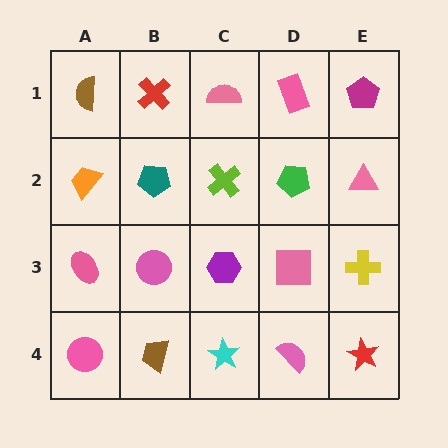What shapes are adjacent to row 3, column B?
A teal pentagon (row 2, column B), a brown trapezoid (row 4, column B), a pink ellipse (row 3, column A), a purple hexagon (row 3, column C).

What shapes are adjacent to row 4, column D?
A pink square (row 3, column D), a cyan star (row 4, column C), a red star (row 4, column E).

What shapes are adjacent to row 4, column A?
A pink ellipse (row 3, column A), a brown trapezoid (row 4, column B).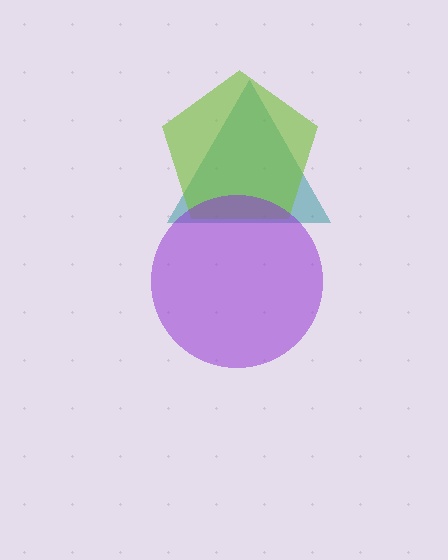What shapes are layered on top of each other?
The layered shapes are: a teal triangle, a lime pentagon, a purple circle.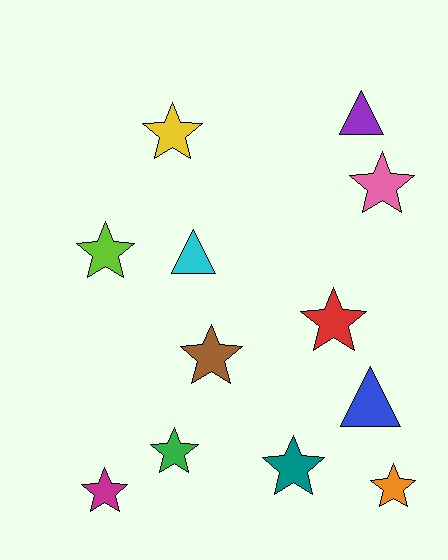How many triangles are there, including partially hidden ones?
There are 3 triangles.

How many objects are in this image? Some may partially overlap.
There are 12 objects.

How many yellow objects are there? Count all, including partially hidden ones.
There is 1 yellow object.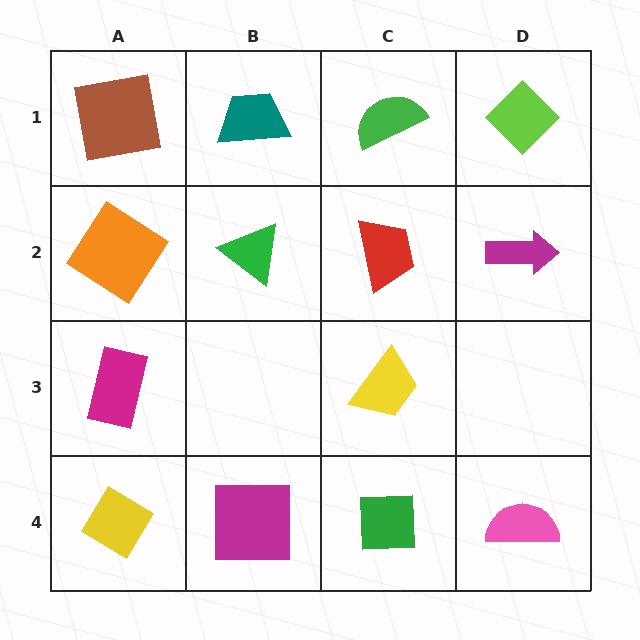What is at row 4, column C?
A green square.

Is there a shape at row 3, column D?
No, that cell is empty.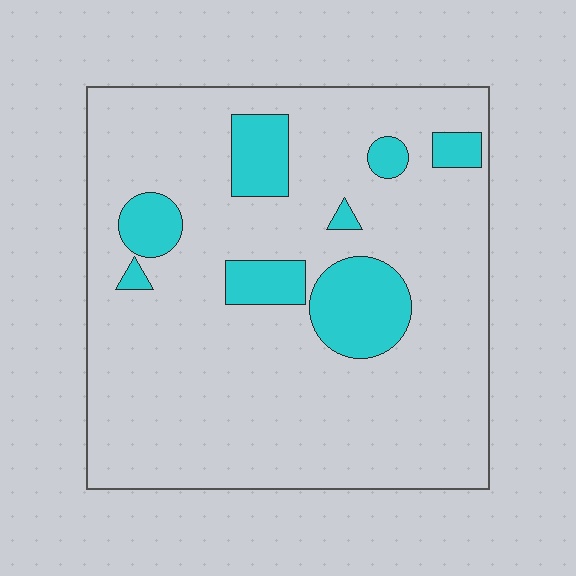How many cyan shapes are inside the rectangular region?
8.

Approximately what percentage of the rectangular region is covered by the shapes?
Approximately 15%.